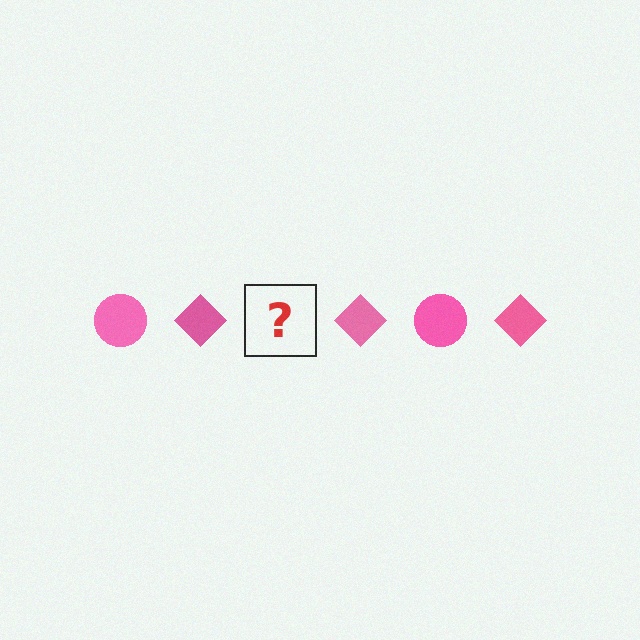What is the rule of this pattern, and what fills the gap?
The rule is that the pattern cycles through circle, diamond shapes in pink. The gap should be filled with a pink circle.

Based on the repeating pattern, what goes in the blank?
The blank should be a pink circle.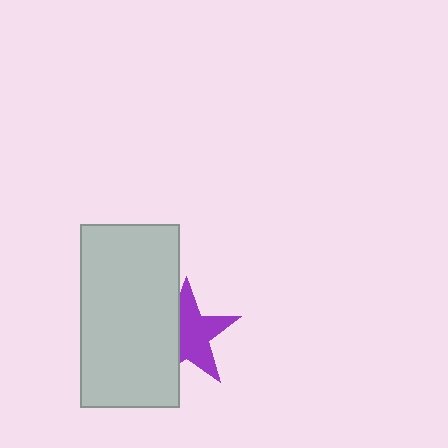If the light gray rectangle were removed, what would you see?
You would see the complete purple star.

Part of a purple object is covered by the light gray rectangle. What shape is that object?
It is a star.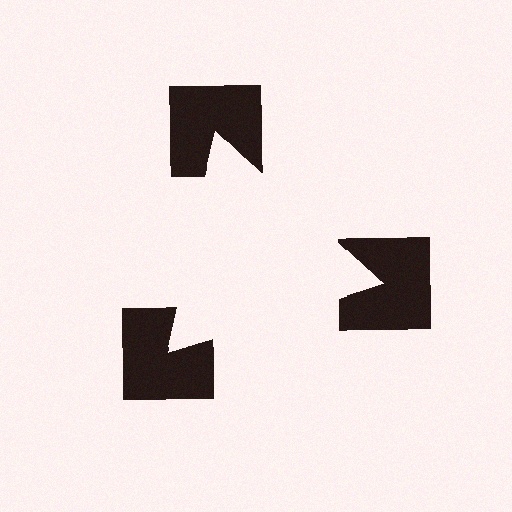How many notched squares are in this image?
There are 3 — one at each vertex of the illusory triangle.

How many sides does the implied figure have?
3 sides.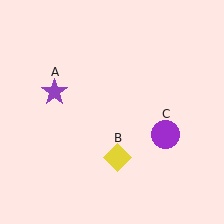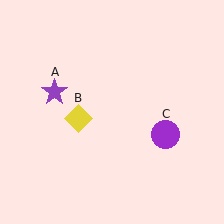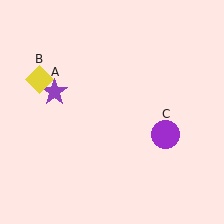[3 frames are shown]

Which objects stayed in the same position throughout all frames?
Purple star (object A) and purple circle (object C) remained stationary.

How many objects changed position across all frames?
1 object changed position: yellow diamond (object B).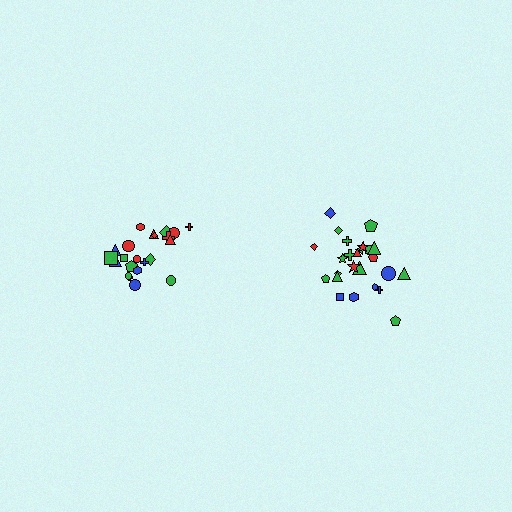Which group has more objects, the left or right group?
The right group.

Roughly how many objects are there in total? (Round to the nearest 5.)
Roughly 45 objects in total.